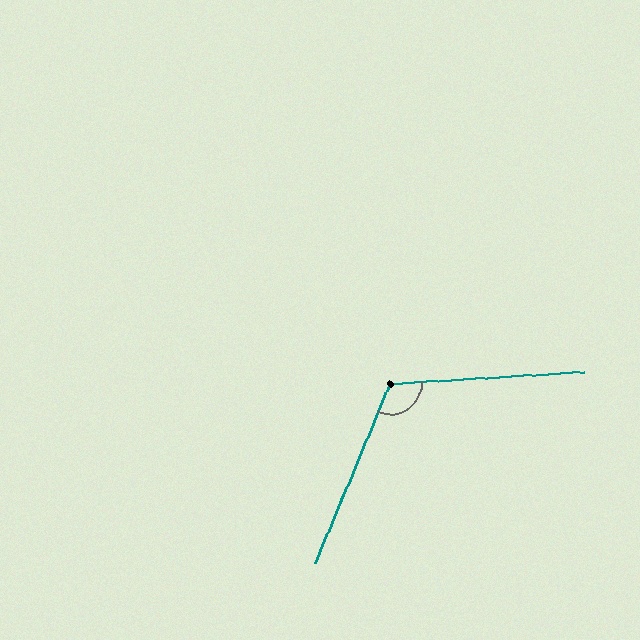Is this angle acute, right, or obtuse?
It is obtuse.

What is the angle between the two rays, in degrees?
Approximately 116 degrees.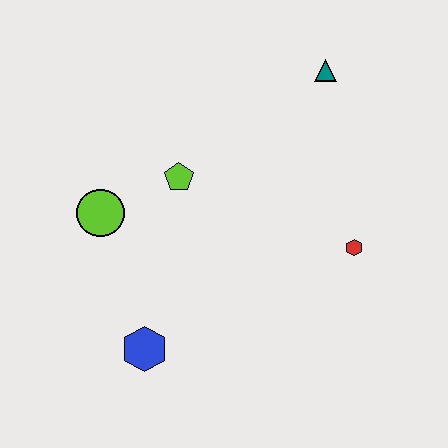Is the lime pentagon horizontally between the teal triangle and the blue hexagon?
Yes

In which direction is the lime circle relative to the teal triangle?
The lime circle is to the left of the teal triangle.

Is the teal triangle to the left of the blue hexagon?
No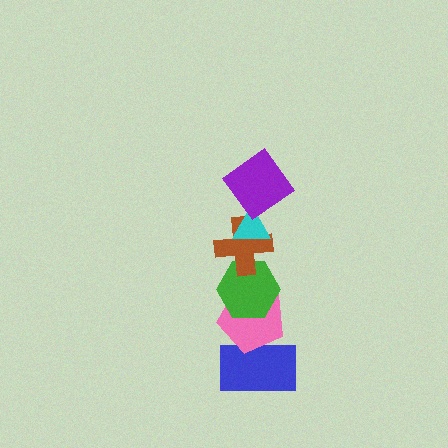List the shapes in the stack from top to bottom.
From top to bottom: the purple diamond, the cyan triangle, the brown cross, the green hexagon, the pink pentagon, the blue rectangle.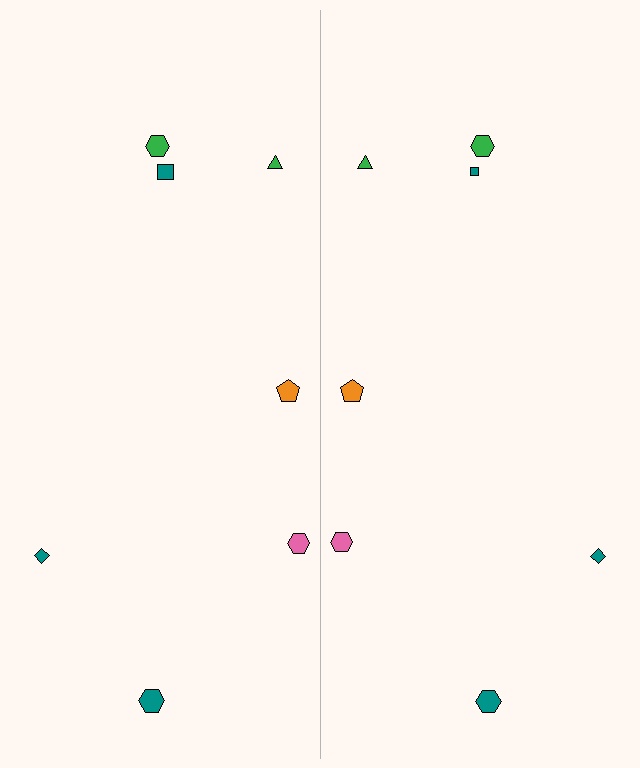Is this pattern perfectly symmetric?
No, the pattern is not perfectly symmetric. The teal square on the right side has a different size than its mirror counterpart.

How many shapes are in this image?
There are 14 shapes in this image.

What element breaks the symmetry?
The teal square on the right side has a different size than its mirror counterpart.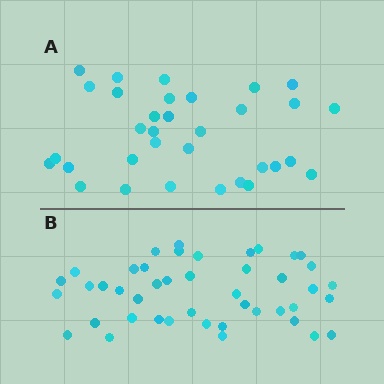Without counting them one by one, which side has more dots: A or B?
Region B (the bottom region) has more dots.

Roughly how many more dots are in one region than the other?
Region B has roughly 12 or so more dots than region A.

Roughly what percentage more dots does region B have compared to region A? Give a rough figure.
About 35% more.